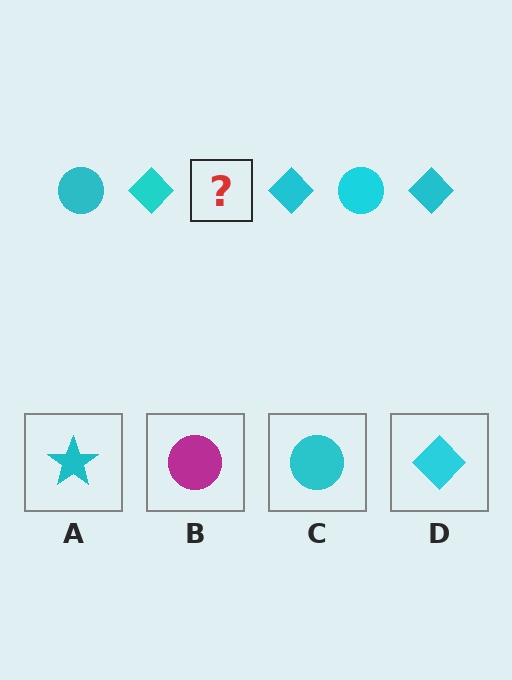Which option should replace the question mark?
Option C.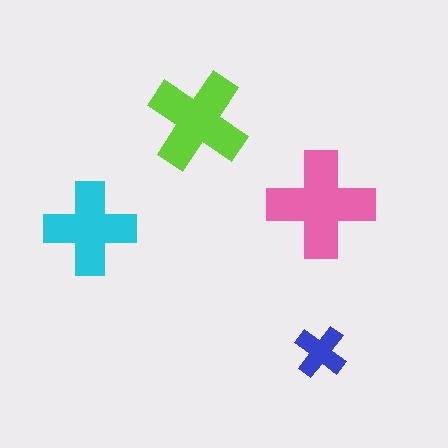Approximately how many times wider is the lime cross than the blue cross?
About 2 times wider.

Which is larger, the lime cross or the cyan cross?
The lime one.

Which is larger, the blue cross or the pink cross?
The pink one.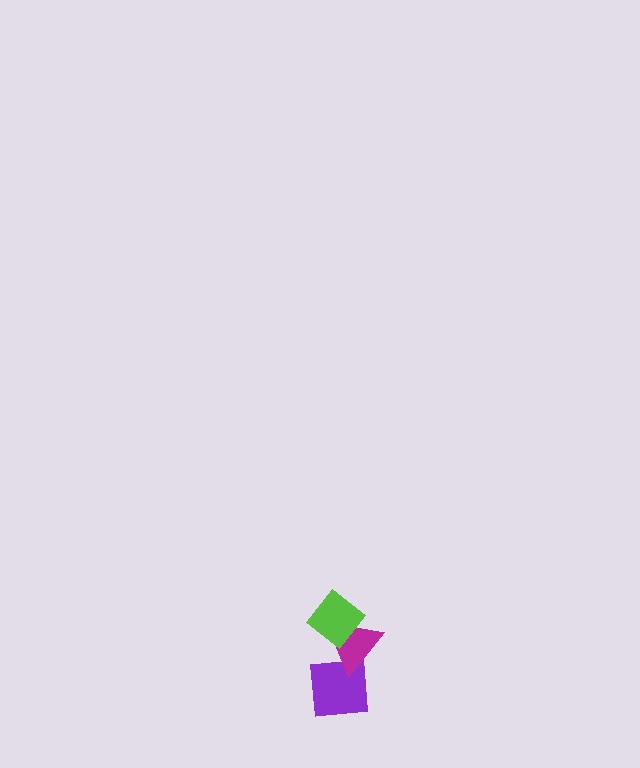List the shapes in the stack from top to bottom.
From top to bottom: the lime diamond, the magenta triangle, the purple square.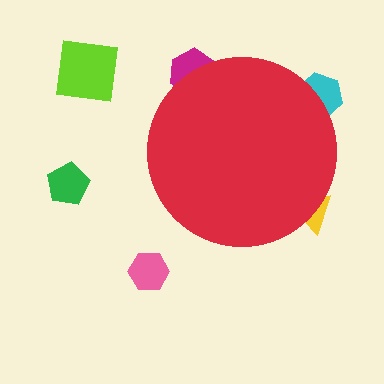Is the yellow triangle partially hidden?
Yes, the yellow triangle is partially hidden behind the red circle.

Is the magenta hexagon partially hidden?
Yes, the magenta hexagon is partially hidden behind the red circle.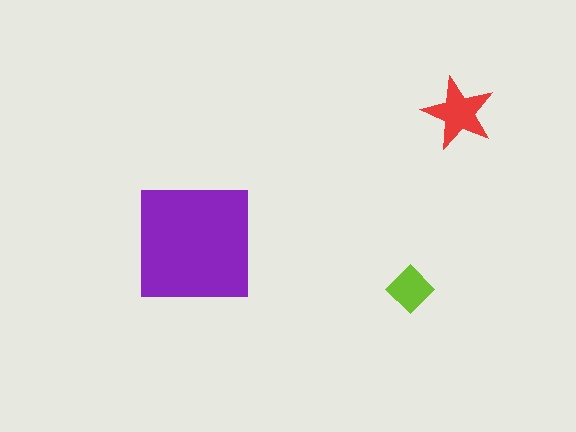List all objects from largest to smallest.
The purple square, the red star, the lime diamond.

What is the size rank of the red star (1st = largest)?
2nd.